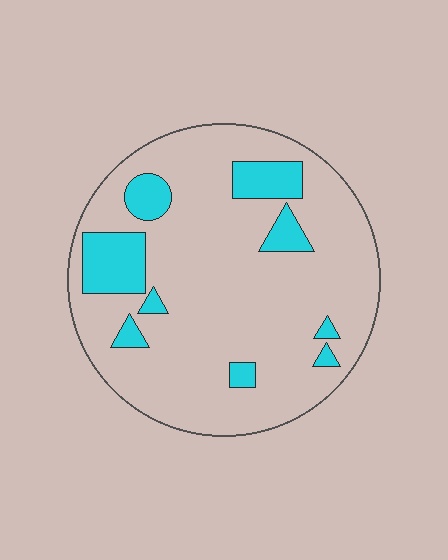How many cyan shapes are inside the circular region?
9.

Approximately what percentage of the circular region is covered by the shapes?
Approximately 15%.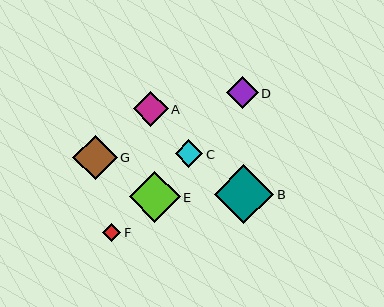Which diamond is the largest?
Diamond B is the largest with a size of approximately 59 pixels.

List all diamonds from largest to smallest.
From largest to smallest: B, E, G, A, D, C, F.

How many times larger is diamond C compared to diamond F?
Diamond C is approximately 1.5 times the size of diamond F.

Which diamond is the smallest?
Diamond F is the smallest with a size of approximately 18 pixels.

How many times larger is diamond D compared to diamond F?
Diamond D is approximately 1.8 times the size of diamond F.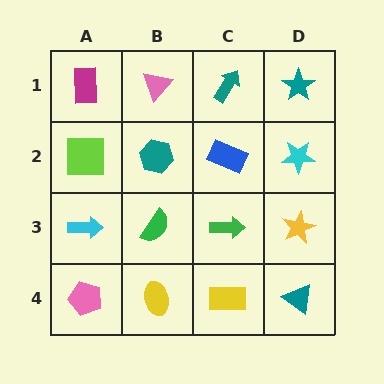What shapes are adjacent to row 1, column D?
A cyan star (row 2, column D), a teal arrow (row 1, column C).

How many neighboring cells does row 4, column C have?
3.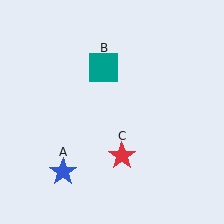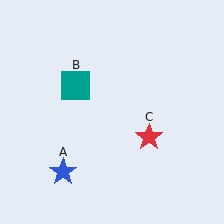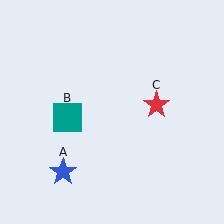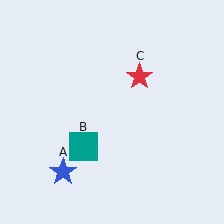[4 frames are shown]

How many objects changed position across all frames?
2 objects changed position: teal square (object B), red star (object C).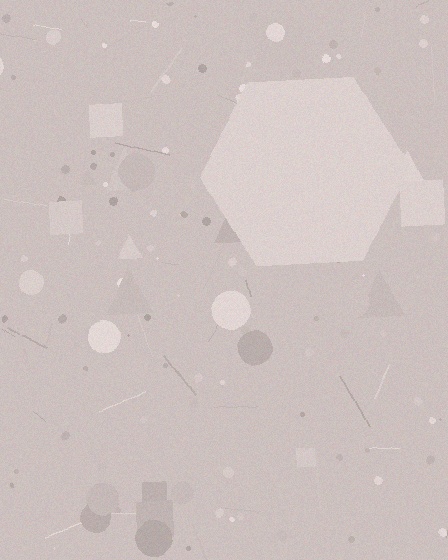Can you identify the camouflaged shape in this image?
The camouflaged shape is a hexagon.